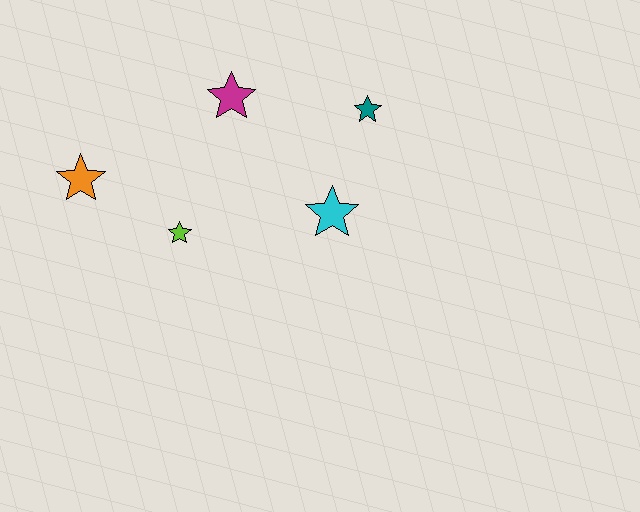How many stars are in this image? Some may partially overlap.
There are 5 stars.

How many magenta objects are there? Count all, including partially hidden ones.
There is 1 magenta object.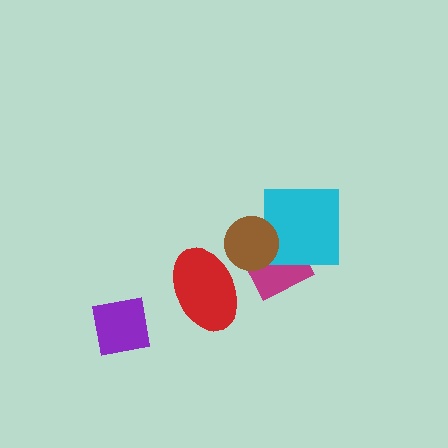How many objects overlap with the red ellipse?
0 objects overlap with the red ellipse.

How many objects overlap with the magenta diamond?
2 objects overlap with the magenta diamond.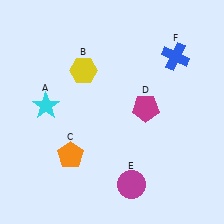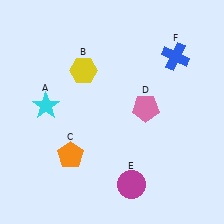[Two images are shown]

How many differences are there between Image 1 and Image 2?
There is 1 difference between the two images.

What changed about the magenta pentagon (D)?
In Image 1, D is magenta. In Image 2, it changed to pink.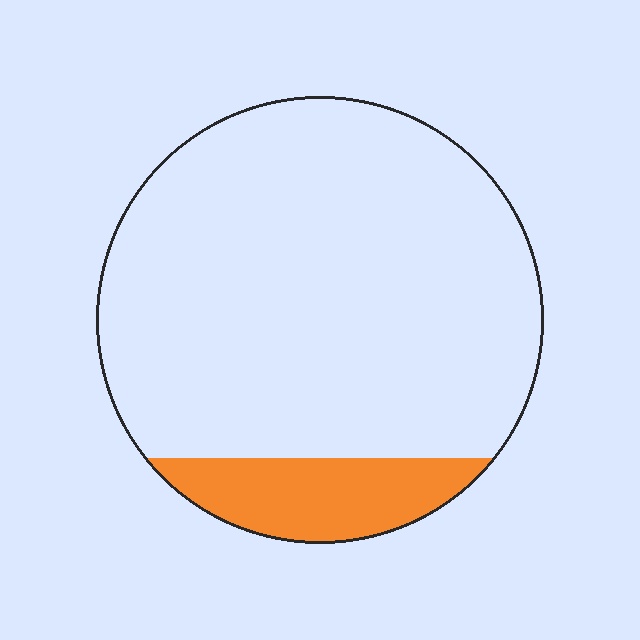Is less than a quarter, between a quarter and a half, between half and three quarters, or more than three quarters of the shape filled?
Less than a quarter.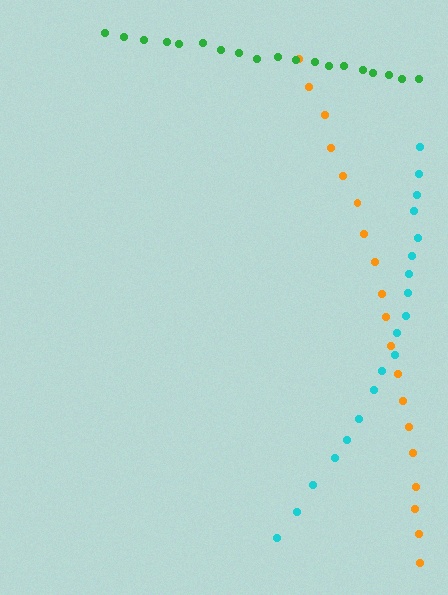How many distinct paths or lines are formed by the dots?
There are 3 distinct paths.